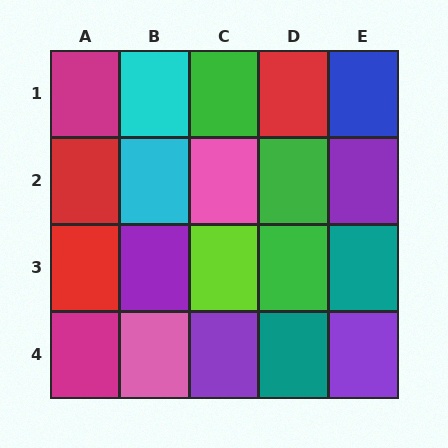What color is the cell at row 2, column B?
Cyan.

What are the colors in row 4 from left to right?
Magenta, pink, purple, teal, purple.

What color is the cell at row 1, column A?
Magenta.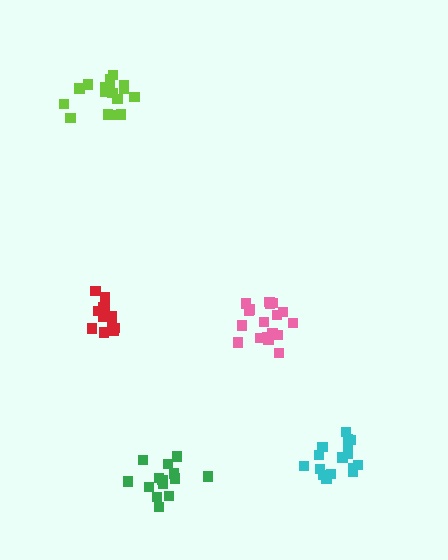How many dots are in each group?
Group 1: 16 dots, Group 2: 18 dots, Group 3: 13 dots, Group 4: 17 dots, Group 5: 14 dots (78 total).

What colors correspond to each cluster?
The clusters are colored: cyan, pink, red, lime, green.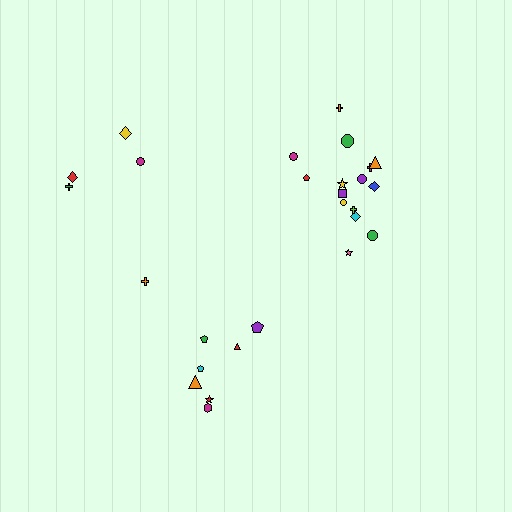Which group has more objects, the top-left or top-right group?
The top-right group.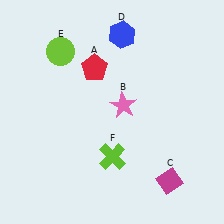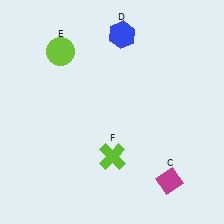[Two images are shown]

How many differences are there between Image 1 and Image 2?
There are 2 differences between the two images.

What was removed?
The pink star (B), the red pentagon (A) were removed in Image 2.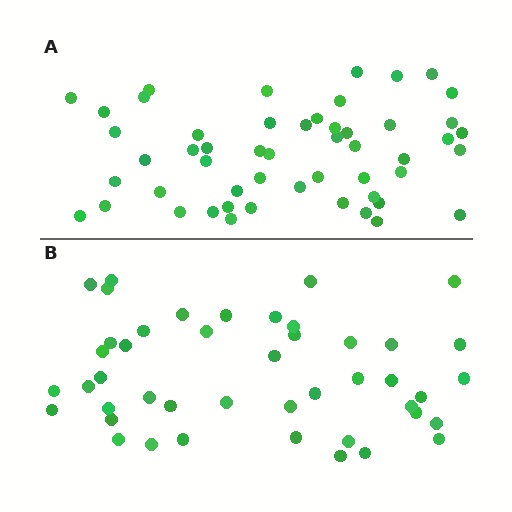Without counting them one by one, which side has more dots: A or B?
Region A (the top region) has more dots.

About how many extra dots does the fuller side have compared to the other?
Region A has roughly 8 or so more dots than region B.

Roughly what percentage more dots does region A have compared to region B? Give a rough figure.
About 15% more.